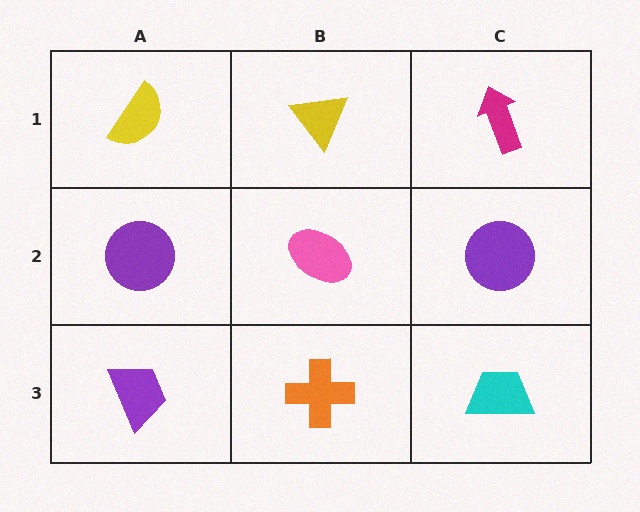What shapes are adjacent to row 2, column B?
A yellow triangle (row 1, column B), an orange cross (row 3, column B), a purple circle (row 2, column A), a purple circle (row 2, column C).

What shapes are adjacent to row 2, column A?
A yellow semicircle (row 1, column A), a purple trapezoid (row 3, column A), a pink ellipse (row 2, column B).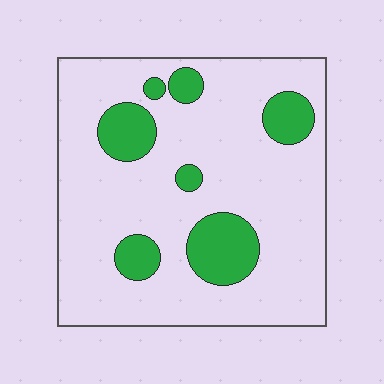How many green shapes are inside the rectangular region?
7.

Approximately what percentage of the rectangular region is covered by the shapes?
Approximately 20%.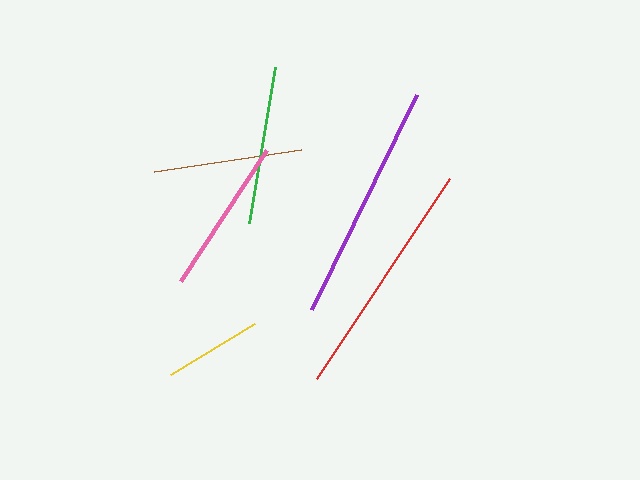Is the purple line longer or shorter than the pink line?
The purple line is longer than the pink line.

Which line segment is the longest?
The red line is the longest at approximately 240 pixels.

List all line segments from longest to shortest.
From longest to shortest: red, purple, green, pink, brown, yellow.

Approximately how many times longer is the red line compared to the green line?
The red line is approximately 1.5 times the length of the green line.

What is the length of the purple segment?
The purple segment is approximately 239 pixels long.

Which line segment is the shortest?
The yellow line is the shortest at approximately 98 pixels.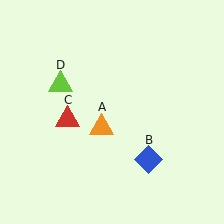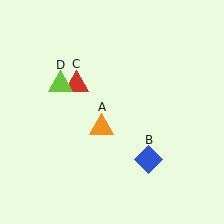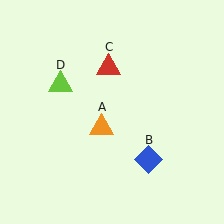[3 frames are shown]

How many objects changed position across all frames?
1 object changed position: red triangle (object C).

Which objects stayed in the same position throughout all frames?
Orange triangle (object A) and blue diamond (object B) and lime triangle (object D) remained stationary.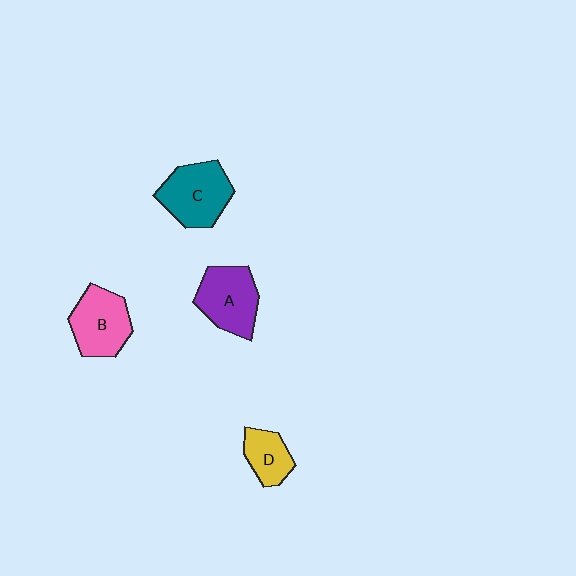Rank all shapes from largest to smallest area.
From largest to smallest: C (teal), A (purple), B (pink), D (yellow).